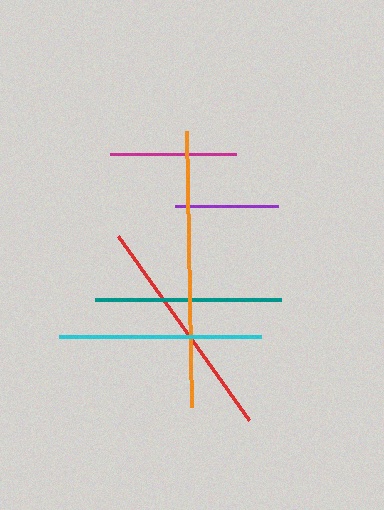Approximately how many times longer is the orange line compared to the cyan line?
The orange line is approximately 1.4 times the length of the cyan line.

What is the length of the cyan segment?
The cyan segment is approximately 203 pixels long.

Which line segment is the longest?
The orange line is the longest at approximately 275 pixels.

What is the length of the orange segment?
The orange segment is approximately 275 pixels long.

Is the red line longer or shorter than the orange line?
The orange line is longer than the red line.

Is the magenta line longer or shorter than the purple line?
The magenta line is longer than the purple line.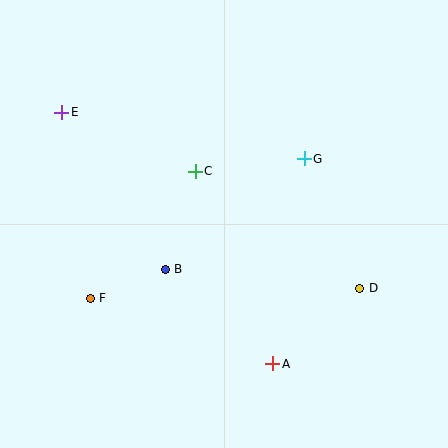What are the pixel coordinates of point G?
Point G is at (304, 159).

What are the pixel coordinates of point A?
Point A is at (273, 364).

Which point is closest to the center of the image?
Point C at (195, 171) is closest to the center.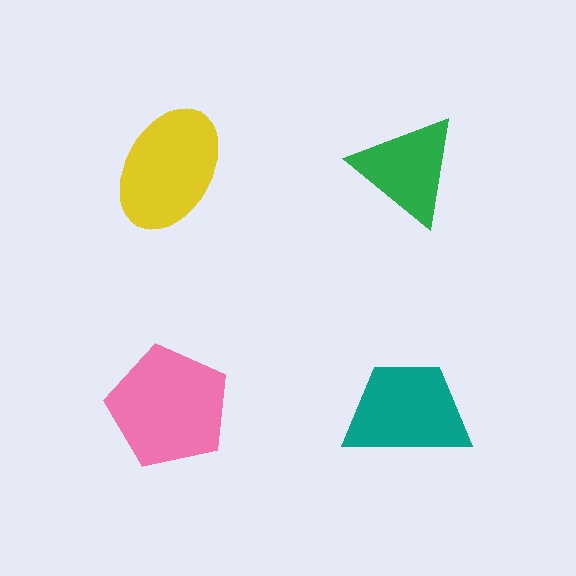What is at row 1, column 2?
A green triangle.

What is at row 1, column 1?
A yellow ellipse.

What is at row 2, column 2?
A teal trapezoid.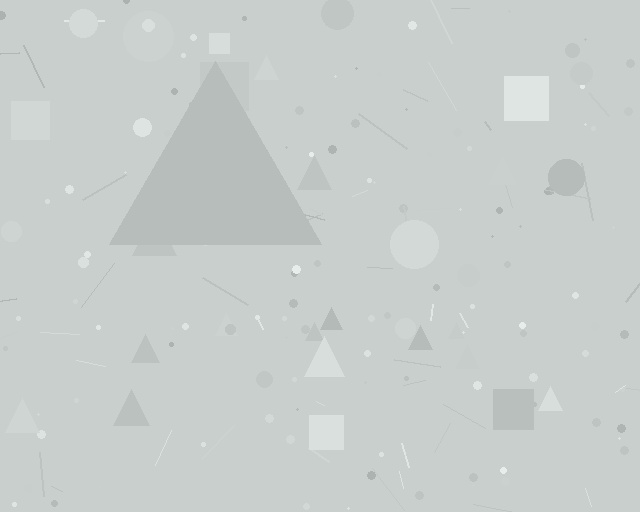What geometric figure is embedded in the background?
A triangle is embedded in the background.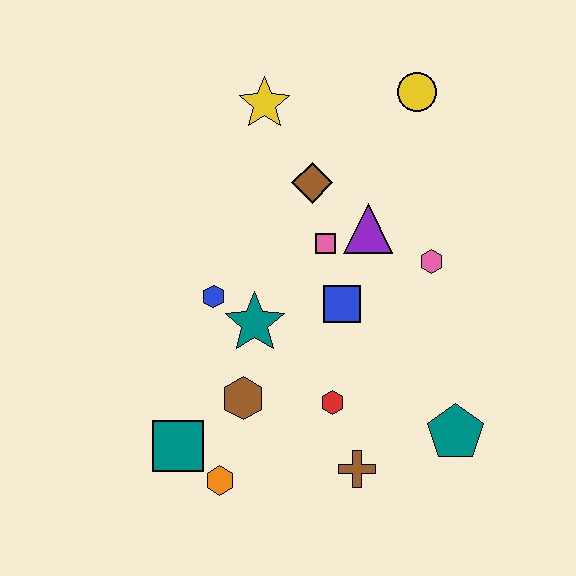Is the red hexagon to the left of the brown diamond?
No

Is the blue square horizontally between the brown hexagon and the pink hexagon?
Yes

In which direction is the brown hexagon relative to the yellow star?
The brown hexagon is below the yellow star.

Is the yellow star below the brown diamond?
No